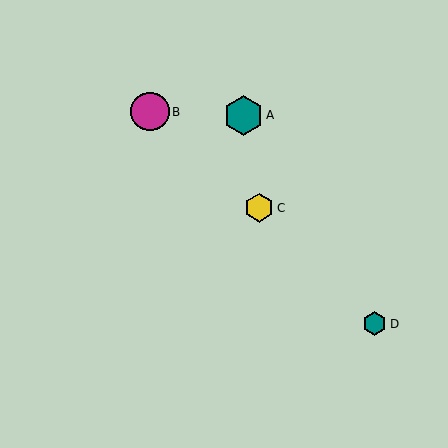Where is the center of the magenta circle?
The center of the magenta circle is at (150, 112).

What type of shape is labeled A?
Shape A is a teal hexagon.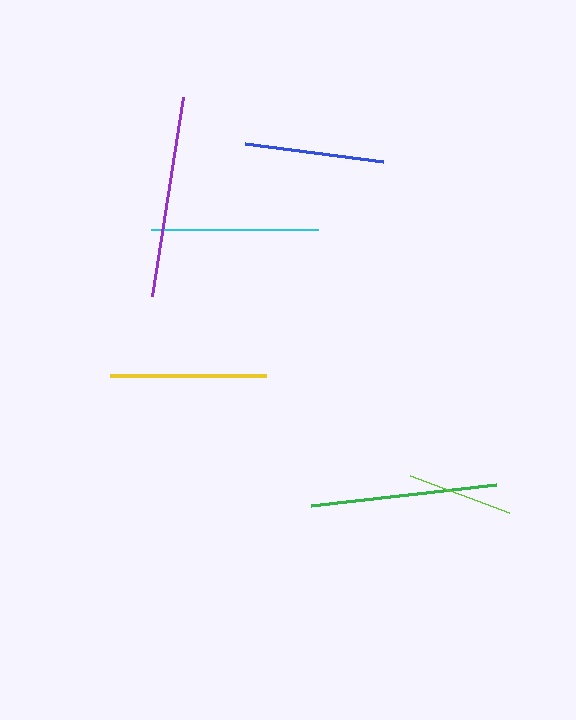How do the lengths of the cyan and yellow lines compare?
The cyan and yellow lines are approximately the same length.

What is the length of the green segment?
The green segment is approximately 186 pixels long.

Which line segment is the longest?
The purple line is the longest at approximately 201 pixels.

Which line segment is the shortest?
The lime line is the shortest at approximately 105 pixels.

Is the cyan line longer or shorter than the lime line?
The cyan line is longer than the lime line.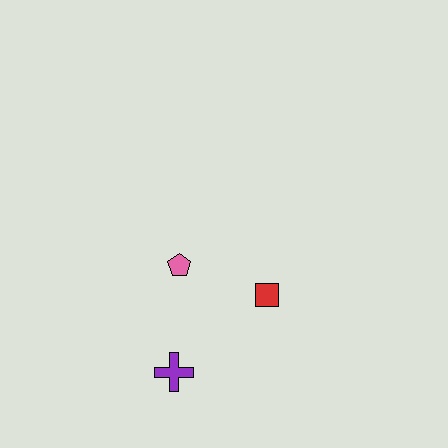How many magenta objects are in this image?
There are no magenta objects.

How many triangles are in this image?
There are no triangles.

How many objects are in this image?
There are 3 objects.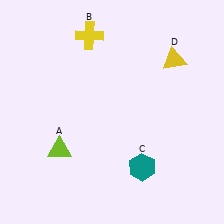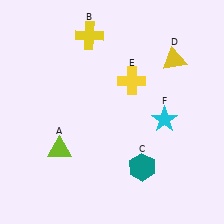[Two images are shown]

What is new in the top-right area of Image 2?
A yellow cross (E) was added in the top-right area of Image 2.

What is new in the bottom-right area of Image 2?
A cyan star (F) was added in the bottom-right area of Image 2.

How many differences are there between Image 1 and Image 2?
There are 2 differences between the two images.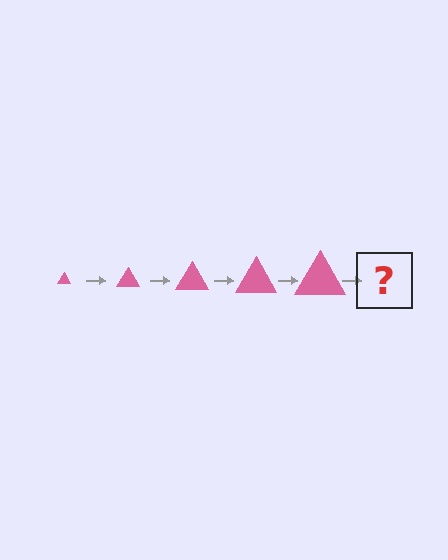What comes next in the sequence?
The next element should be a pink triangle, larger than the previous one.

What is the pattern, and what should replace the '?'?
The pattern is that the triangle gets progressively larger each step. The '?' should be a pink triangle, larger than the previous one.